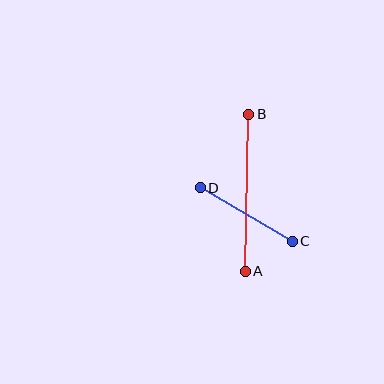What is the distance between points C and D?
The distance is approximately 106 pixels.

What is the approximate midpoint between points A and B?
The midpoint is at approximately (247, 193) pixels.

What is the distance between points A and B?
The distance is approximately 157 pixels.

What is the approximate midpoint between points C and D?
The midpoint is at approximately (246, 215) pixels.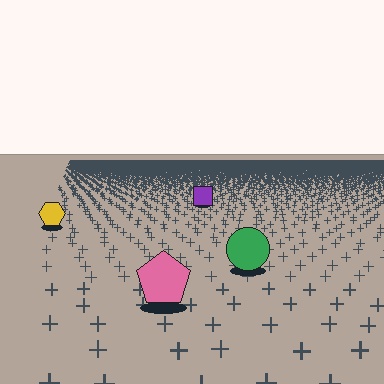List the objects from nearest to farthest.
From nearest to farthest: the pink pentagon, the green circle, the yellow hexagon, the purple square.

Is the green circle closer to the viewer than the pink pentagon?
No. The pink pentagon is closer — you can tell from the texture gradient: the ground texture is coarser near it.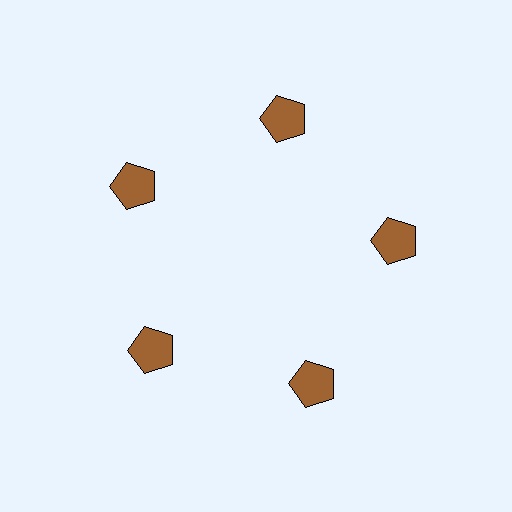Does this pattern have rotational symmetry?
Yes, this pattern has 5-fold rotational symmetry. It looks the same after rotating 72 degrees around the center.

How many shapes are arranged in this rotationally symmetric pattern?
There are 5 shapes, arranged in 5 groups of 1.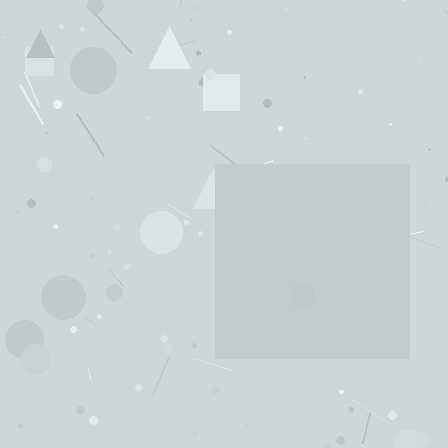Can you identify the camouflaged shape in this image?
The camouflaged shape is a square.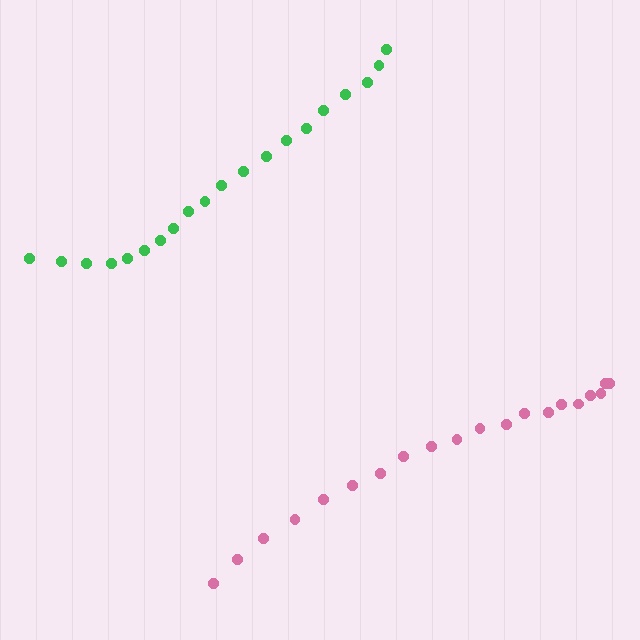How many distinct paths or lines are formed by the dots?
There are 2 distinct paths.